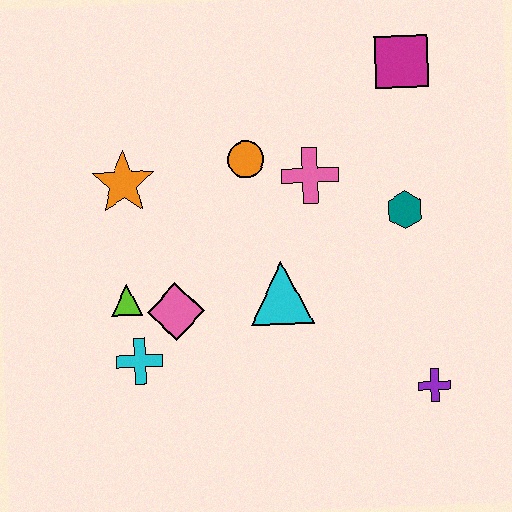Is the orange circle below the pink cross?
No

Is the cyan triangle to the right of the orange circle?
Yes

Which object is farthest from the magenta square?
The cyan cross is farthest from the magenta square.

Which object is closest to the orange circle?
The pink cross is closest to the orange circle.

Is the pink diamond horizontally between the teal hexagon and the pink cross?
No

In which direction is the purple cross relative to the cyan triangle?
The purple cross is to the right of the cyan triangle.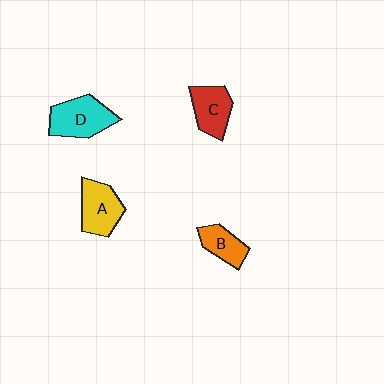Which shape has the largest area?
Shape D (cyan).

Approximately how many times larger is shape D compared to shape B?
Approximately 1.7 times.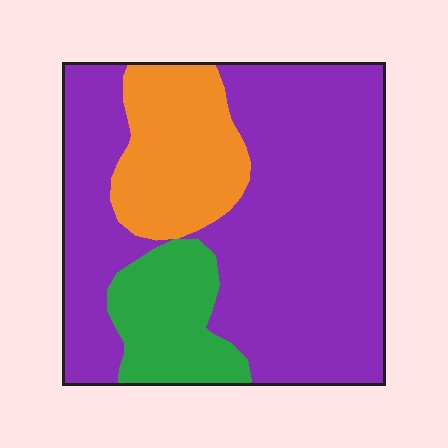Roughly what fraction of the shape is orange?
Orange takes up between a sixth and a third of the shape.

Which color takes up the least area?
Green, at roughly 15%.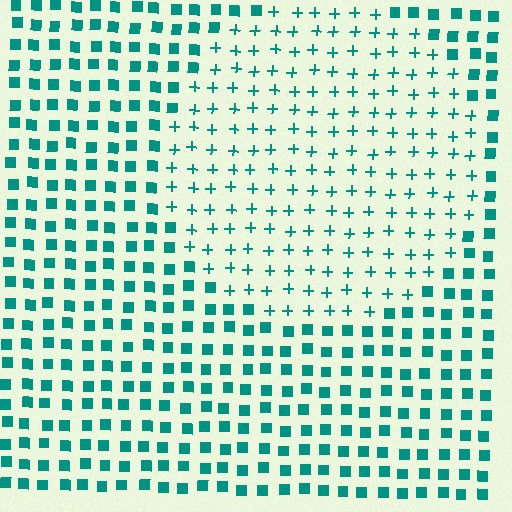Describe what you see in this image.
The image is filled with small teal elements arranged in a uniform grid. A circle-shaped region contains plus signs, while the surrounding area contains squares. The boundary is defined purely by the change in element shape.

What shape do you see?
I see a circle.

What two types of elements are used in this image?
The image uses plus signs inside the circle region and squares outside it.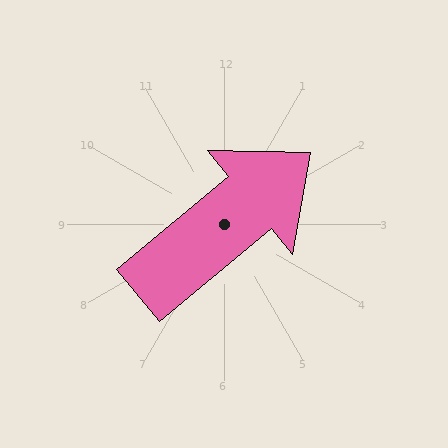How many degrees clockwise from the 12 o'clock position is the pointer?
Approximately 50 degrees.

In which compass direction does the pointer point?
Northeast.